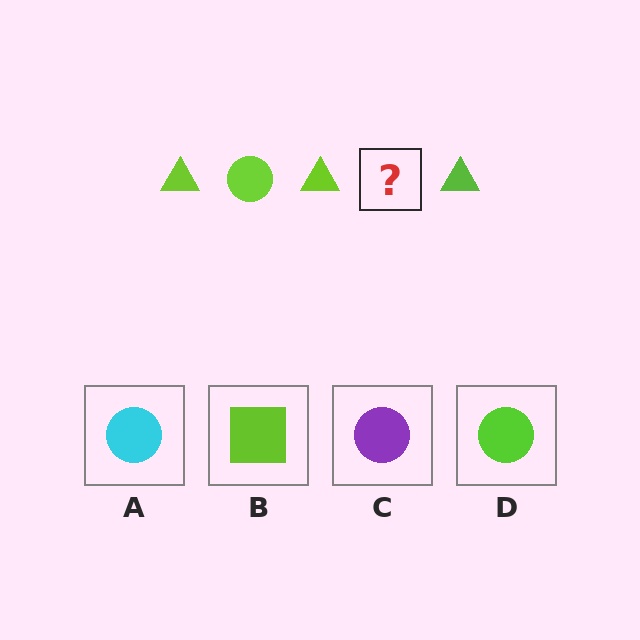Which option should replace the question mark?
Option D.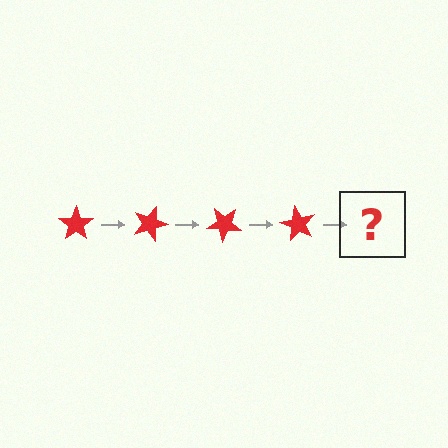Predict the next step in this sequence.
The next step is a red star rotated 80 degrees.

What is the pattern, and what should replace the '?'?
The pattern is that the star rotates 20 degrees each step. The '?' should be a red star rotated 80 degrees.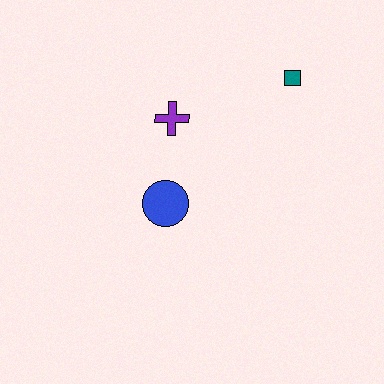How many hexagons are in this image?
There are no hexagons.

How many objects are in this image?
There are 3 objects.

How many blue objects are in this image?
There is 1 blue object.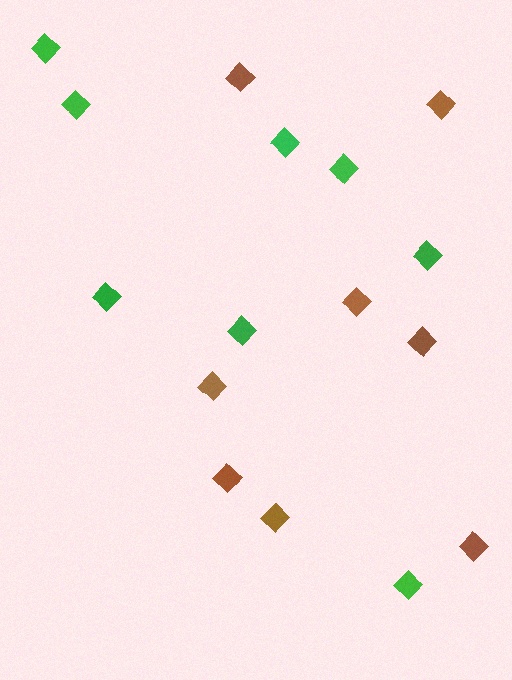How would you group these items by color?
There are 2 groups: one group of green diamonds (8) and one group of brown diamonds (8).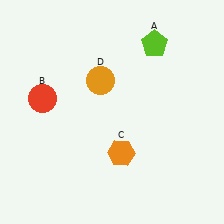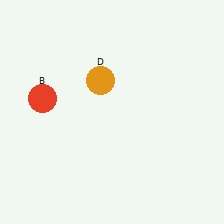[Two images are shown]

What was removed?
The orange hexagon (C), the lime pentagon (A) were removed in Image 2.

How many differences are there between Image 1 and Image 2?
There are 2 differences between the two images.